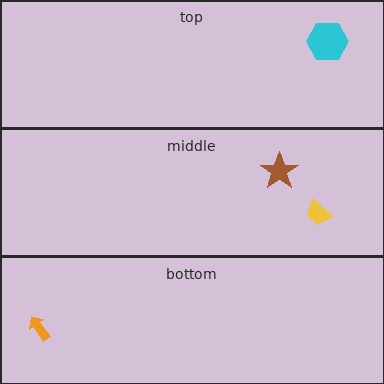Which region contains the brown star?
The middle region.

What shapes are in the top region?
The cyan hexagon.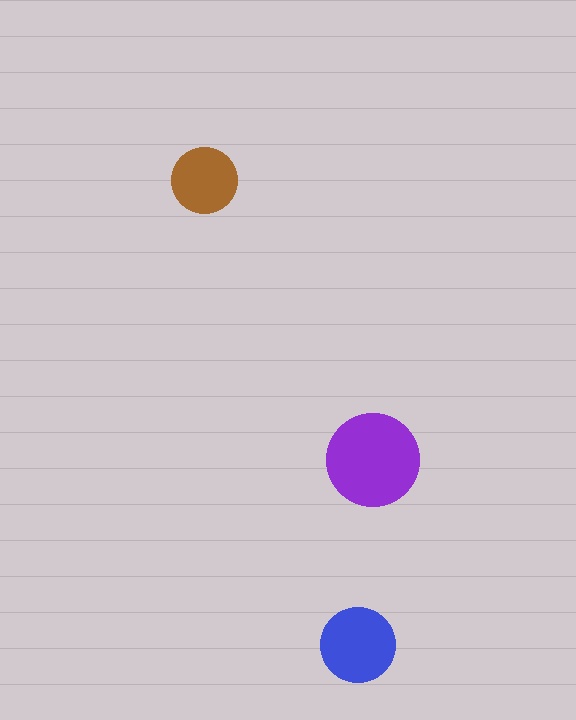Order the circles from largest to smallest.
the purple one, the blue one, the brown one.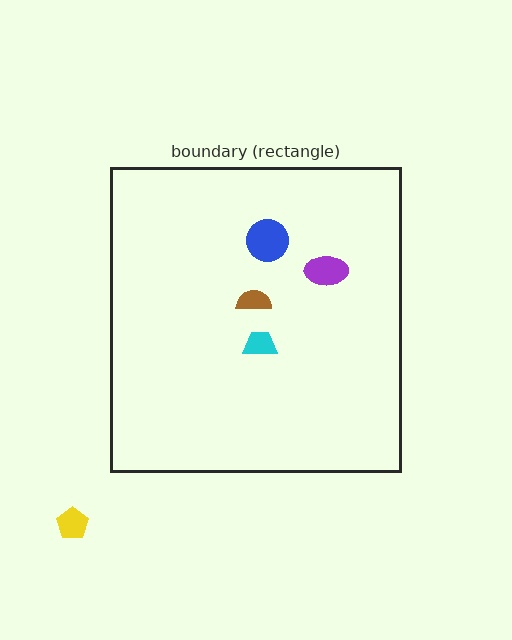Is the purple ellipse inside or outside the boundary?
Inside.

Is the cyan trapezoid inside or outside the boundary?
Inside.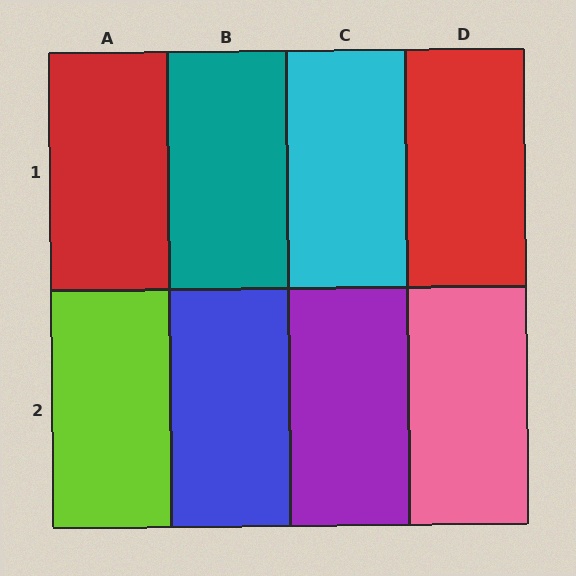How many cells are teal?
1 cell is teal.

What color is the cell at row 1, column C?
Cyan.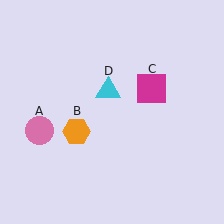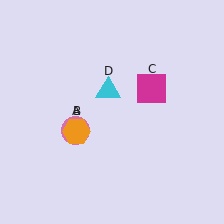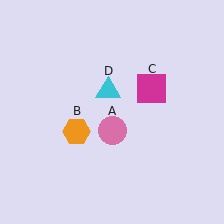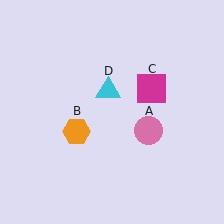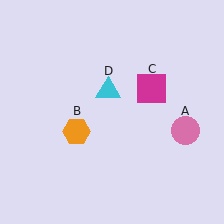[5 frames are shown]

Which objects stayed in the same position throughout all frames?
Orange hexagon (object B) and magenta square (object C) and cyan triangle (object D) remained stationary.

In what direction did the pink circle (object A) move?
The pink circle (object A) moved right.